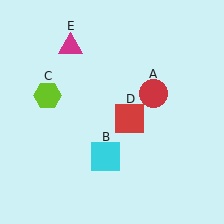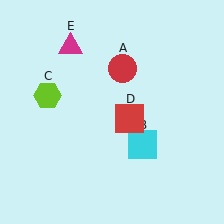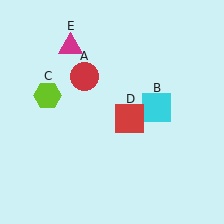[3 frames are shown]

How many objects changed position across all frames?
2 objects changed position: red circle (object A), cyan square (object B).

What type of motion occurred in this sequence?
The red circle (object A), cyan square (object B) rotated counterclockwise around the center of the scene.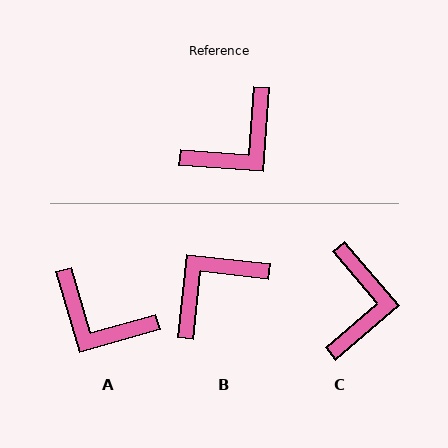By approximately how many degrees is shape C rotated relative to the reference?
Approximately 45 degrees counter-clockwise.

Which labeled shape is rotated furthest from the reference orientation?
B, about 178 degrees away.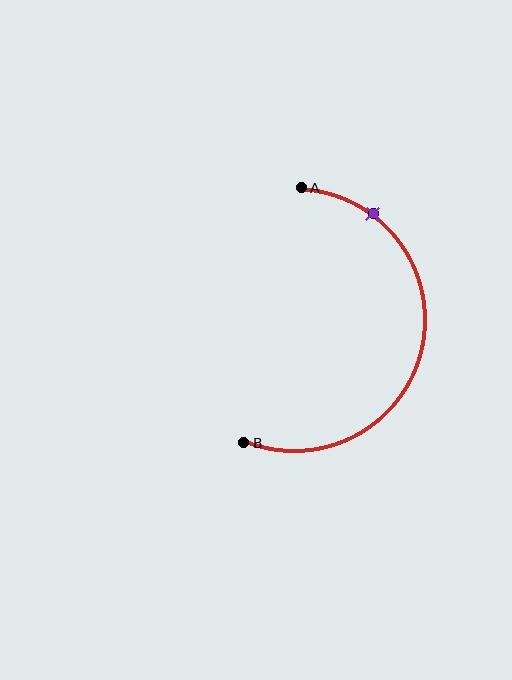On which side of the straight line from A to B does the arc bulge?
The arc bulges to the right of the straight line connecting A and B.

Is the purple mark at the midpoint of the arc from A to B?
No. The purple mark lies on the arc but is closer to endpoint A. The arc midpoint would be at the point on the curve equidistant along the arc from both A and B.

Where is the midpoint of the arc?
The arc midpoint is the point on the curve farthest from the straight line joining A and B. It sits to the right of that line.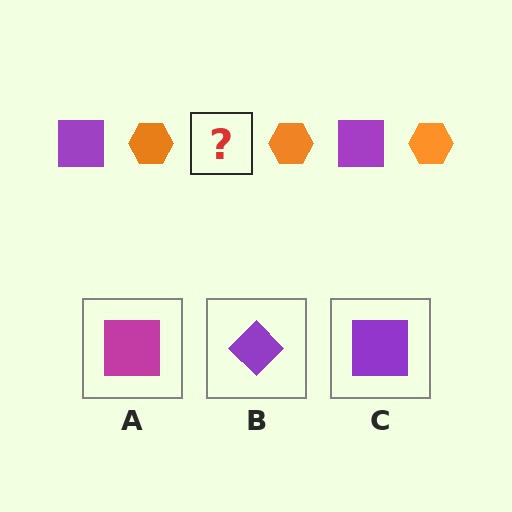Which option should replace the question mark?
Option C.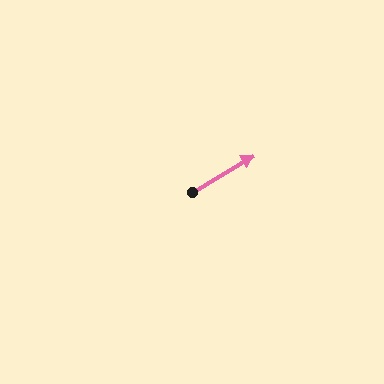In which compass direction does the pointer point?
Northeast.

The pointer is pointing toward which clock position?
Roughly 2 o'clock.